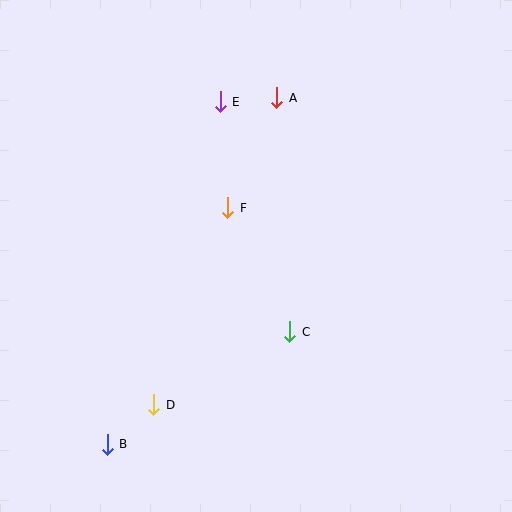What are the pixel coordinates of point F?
Point F is at (228, 208).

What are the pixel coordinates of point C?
Point C is at (290, 332).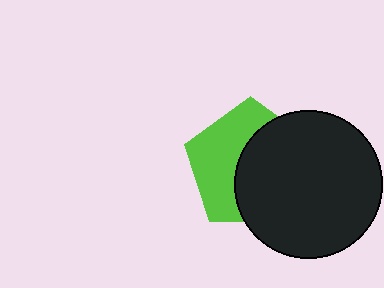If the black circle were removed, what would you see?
You would see the complete lime pentagon.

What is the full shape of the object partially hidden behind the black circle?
The partially hidden object is a lime pentagon.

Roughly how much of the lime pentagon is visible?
About half of it is visible (roughly 46%).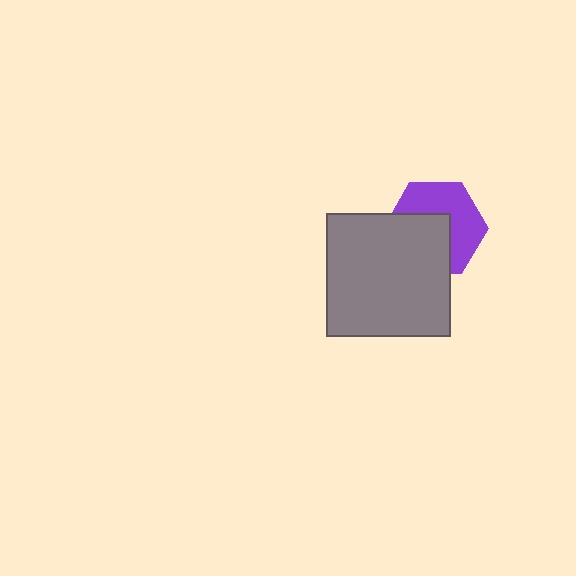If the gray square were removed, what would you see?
You would see the complete purple hexagon.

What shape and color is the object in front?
The object in front is a gray square.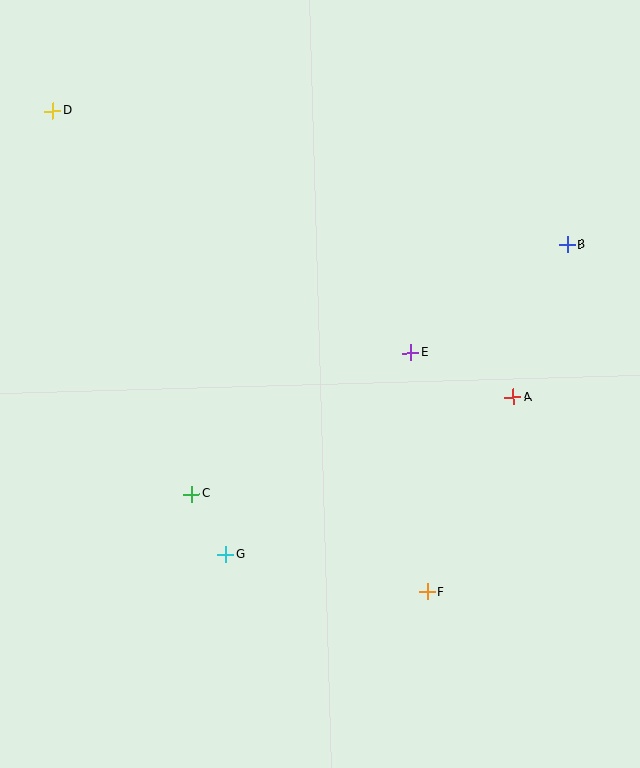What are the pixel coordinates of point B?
Point B is at (568, 245).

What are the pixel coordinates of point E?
Point E is at (411, 353).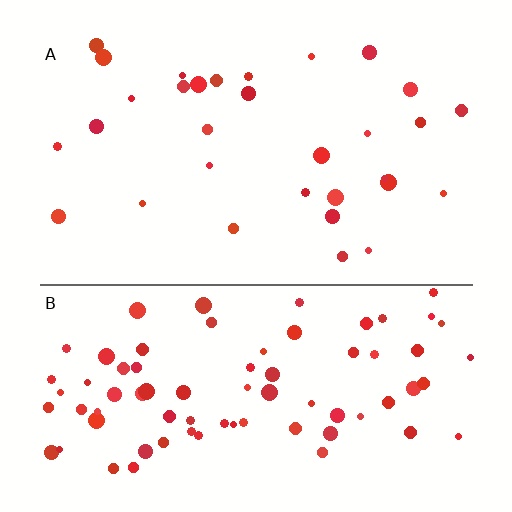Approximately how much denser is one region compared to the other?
Approximately 2.5× — region B over region A.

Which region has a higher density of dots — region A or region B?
B (the bottom).